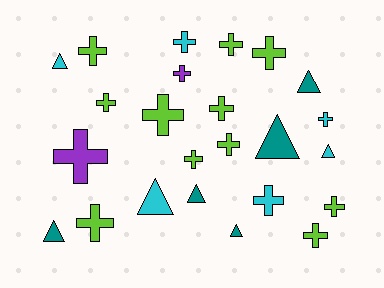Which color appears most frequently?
Lime, with 11 objects.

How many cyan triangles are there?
There are 3 cyan triangles.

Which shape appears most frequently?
Cross, with 16 objects.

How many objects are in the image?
There are 24 objects.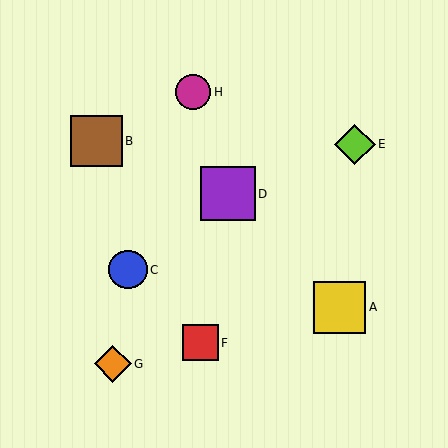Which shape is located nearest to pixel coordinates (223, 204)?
The purple square (labeled D) at (228, 194) is nearest to that location.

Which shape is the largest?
The purple square (labeled D) is the largest.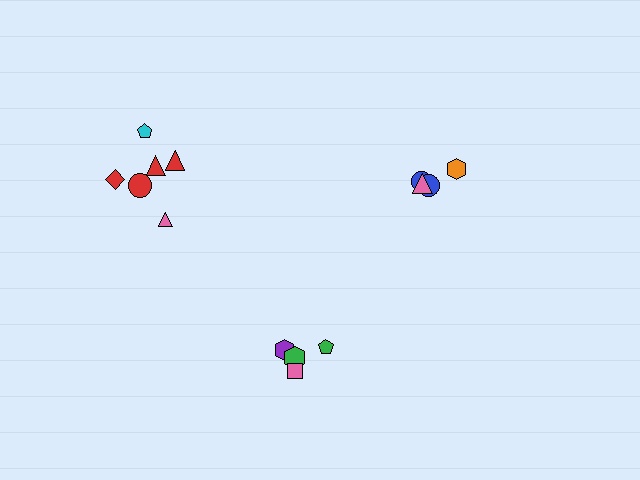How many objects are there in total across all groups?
There are 14 objects.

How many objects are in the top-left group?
There are 6 objects.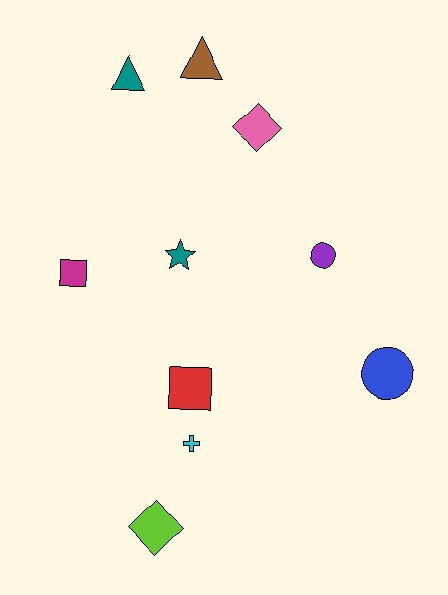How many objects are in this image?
There are 10 objects.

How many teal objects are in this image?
There are 2 teal objects.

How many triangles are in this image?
There are 2 triangles.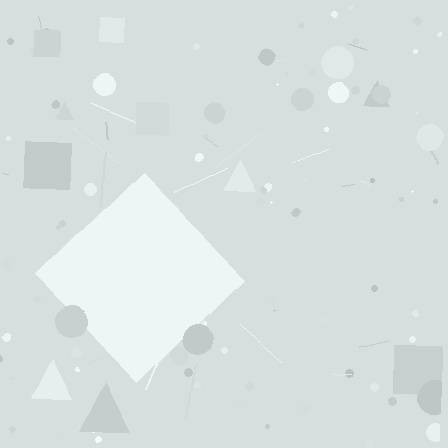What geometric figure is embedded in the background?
A diamond is embedded in the background.